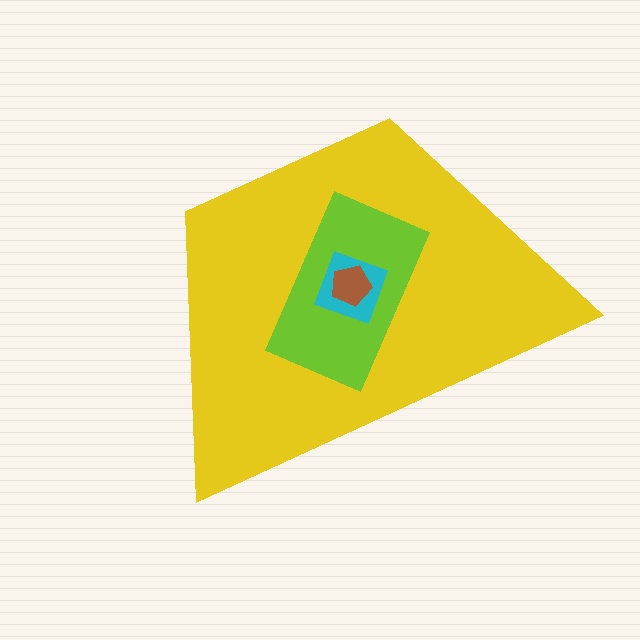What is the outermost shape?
The yellow trapezoid.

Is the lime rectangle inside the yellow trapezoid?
Yes.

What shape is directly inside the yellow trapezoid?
The lime rectangle.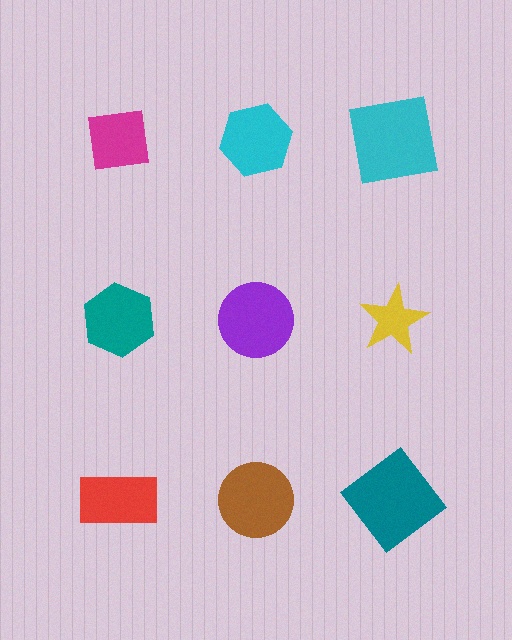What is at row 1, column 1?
A magenta square.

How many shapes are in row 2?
3 shapes.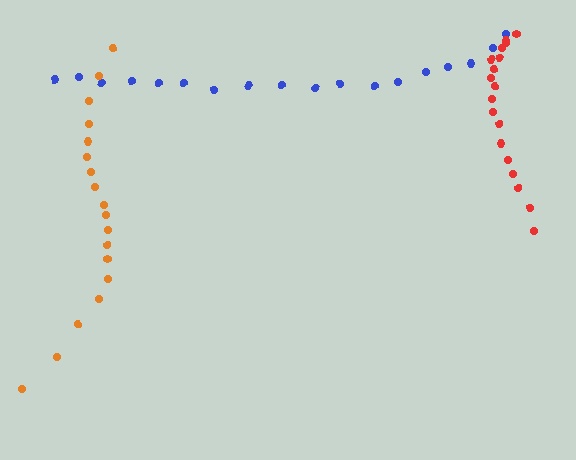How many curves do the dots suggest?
There are 3 distinct paths.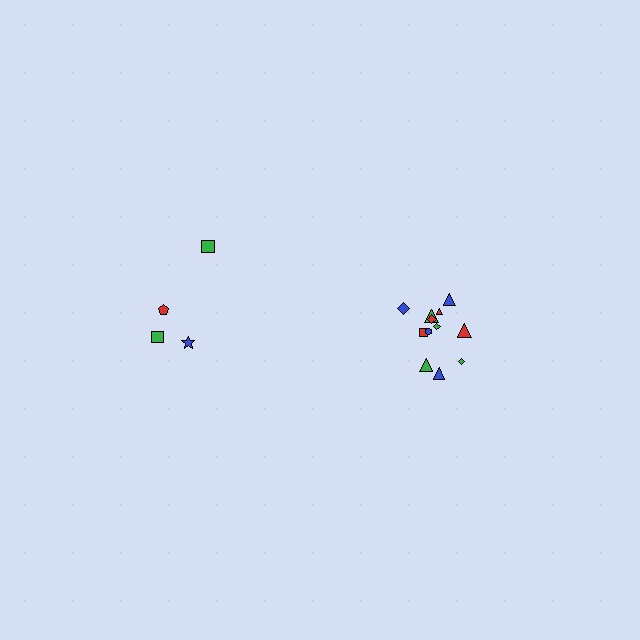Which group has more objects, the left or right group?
The right group.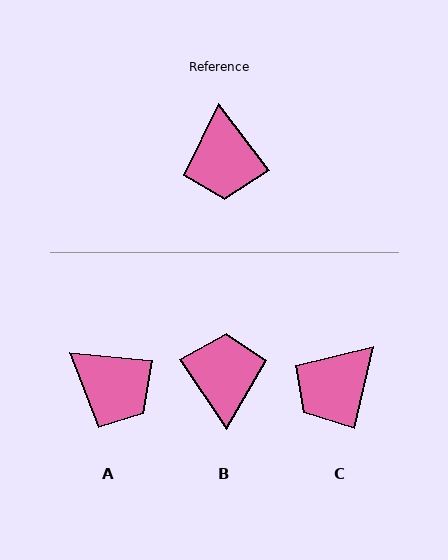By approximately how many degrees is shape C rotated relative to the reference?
Approximately 50 degrees clockwise.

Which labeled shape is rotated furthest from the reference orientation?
B, about 176 degrees away.